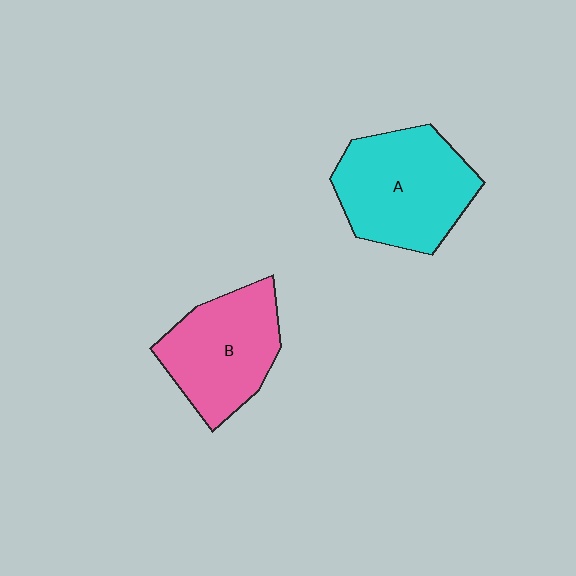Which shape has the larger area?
Shape A (cyan).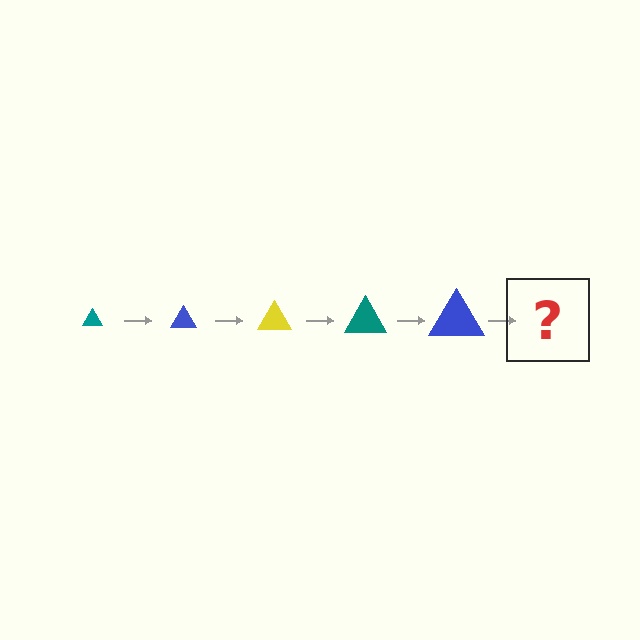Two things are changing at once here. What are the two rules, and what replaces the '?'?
The two rules are that the triangle grows larger each step and the color cycles through teal, blue, and yellow. The '?' should be a yellow triangle, larger than the previous one.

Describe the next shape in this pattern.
It should be a yellow triangle, larger than the previous one.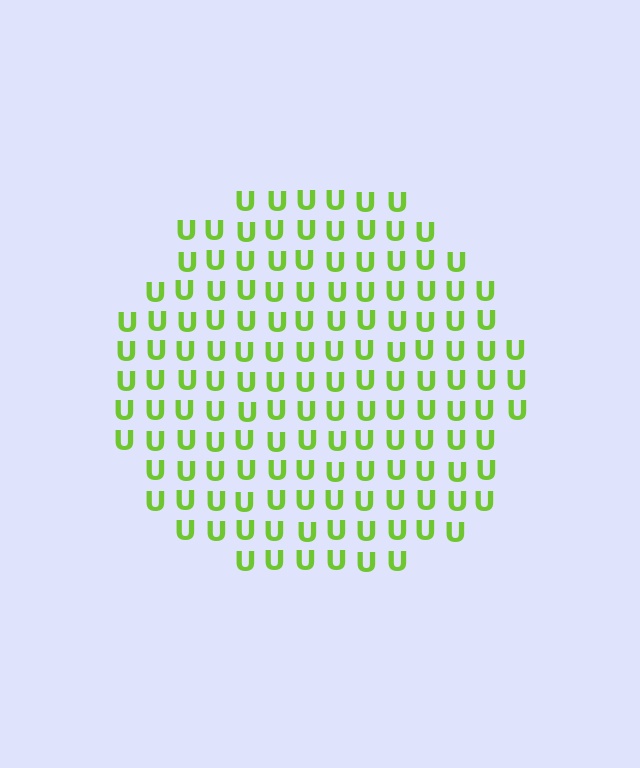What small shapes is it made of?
It is made of small letter U's.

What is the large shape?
The large shape is a circle.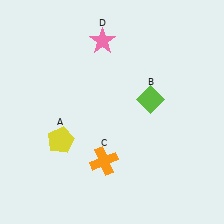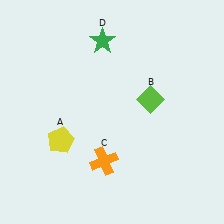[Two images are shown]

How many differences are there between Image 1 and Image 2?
There is 1 difference between the two images.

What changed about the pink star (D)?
In Image 1, D is pink. In Image 2, it changed to green.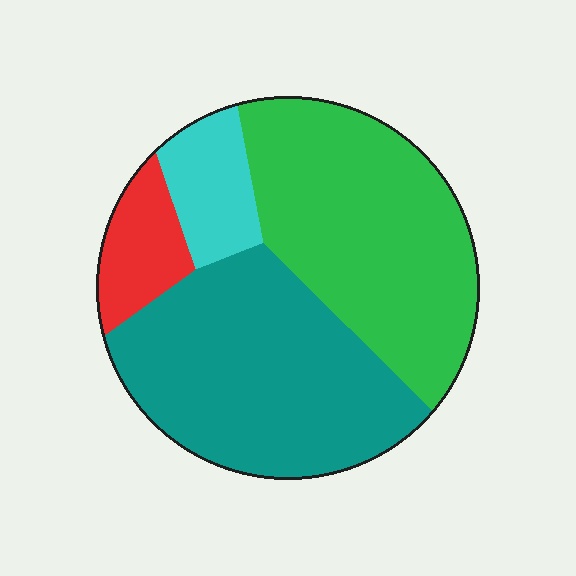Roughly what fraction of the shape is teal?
Teal takes up about two fifths (2/5) of the shape.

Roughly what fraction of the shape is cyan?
Cyan covers roughly 10% of the shape.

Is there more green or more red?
Green.